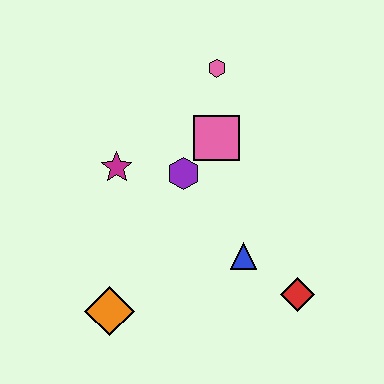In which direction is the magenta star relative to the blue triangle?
The magenta star is to the left of the blue triangle.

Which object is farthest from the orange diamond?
The pink hexagon is farthest from the orange diamond.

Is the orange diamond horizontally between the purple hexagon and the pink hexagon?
No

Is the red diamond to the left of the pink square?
No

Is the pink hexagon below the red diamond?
No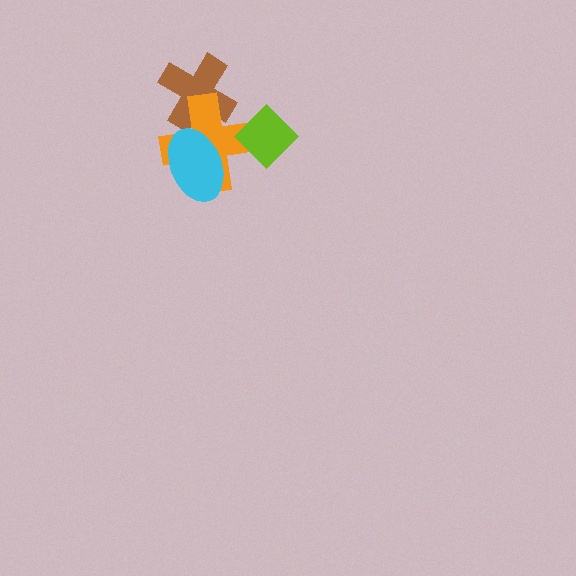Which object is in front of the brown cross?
The orange cross is in front of the brown cross.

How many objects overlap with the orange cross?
3 objects overlap with the orange cross.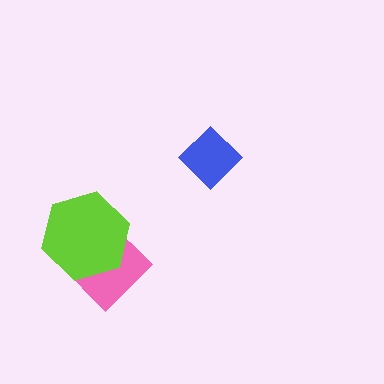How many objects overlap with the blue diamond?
0 objects overlap with the blue diamond.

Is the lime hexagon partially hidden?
No, no other shape covers it.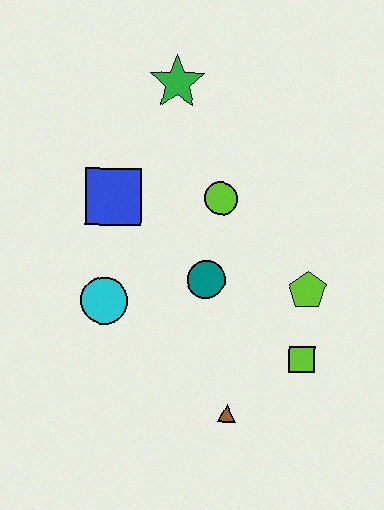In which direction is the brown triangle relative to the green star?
The brown triangle is below the green star.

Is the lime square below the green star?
Yes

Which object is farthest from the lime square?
The green star is farthest from the lime square.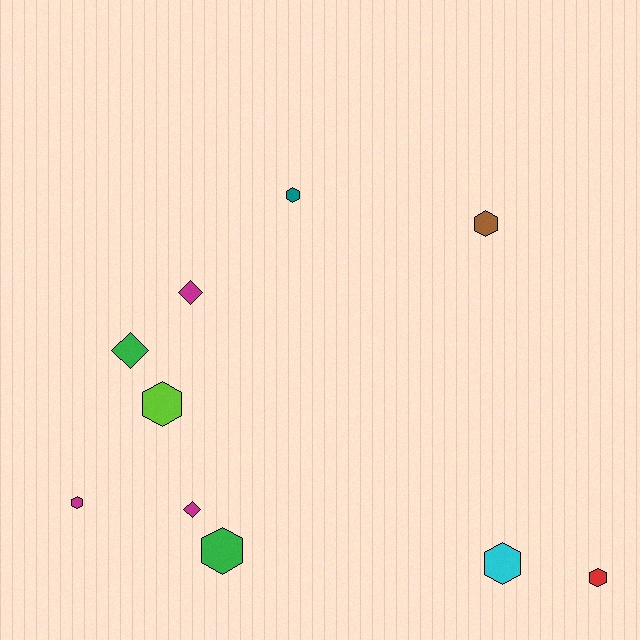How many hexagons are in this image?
There are 7 hexagons.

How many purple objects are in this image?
There are no purple objects.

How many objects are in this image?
There are 10 objects.